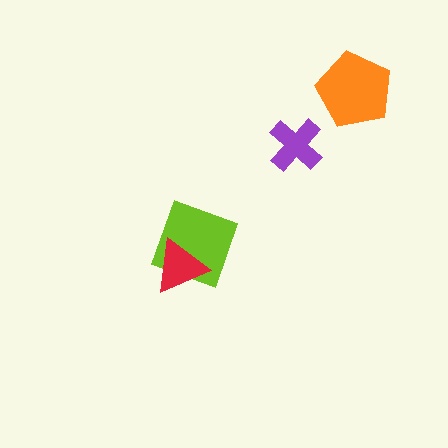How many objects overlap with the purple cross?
0 objects overlap with the purple cross.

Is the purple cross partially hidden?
No, no other shape covers it.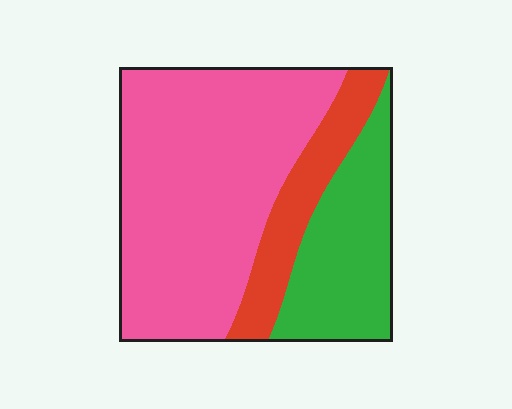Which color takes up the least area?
Red, at roughly 15%.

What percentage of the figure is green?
Green takes up about one quarter (1/4) of the figure.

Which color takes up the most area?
Pink, at roughly 60%.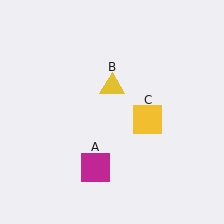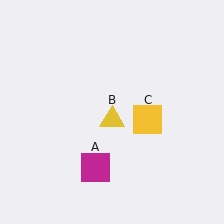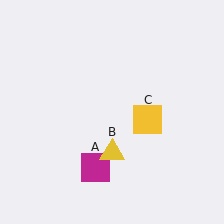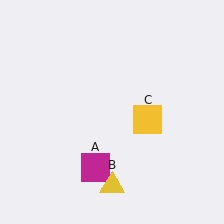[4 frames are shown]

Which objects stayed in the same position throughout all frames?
Magenta square (object A) and yellow square (object C) remained stationary.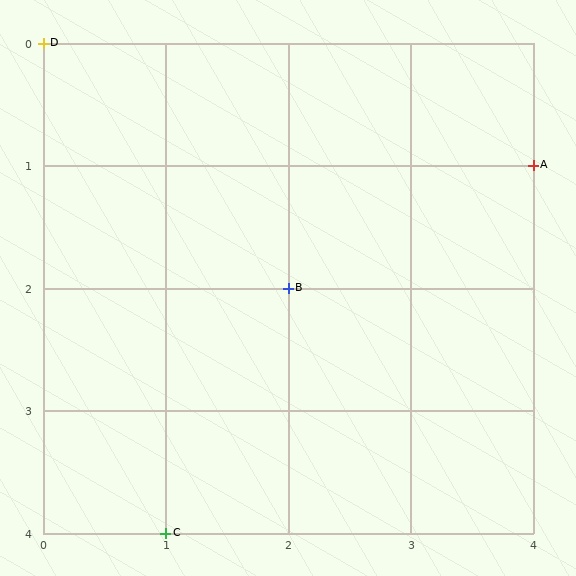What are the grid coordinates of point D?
Point D is at grid coordinates (0, 0).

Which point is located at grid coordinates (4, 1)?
Point A is at (4, 1).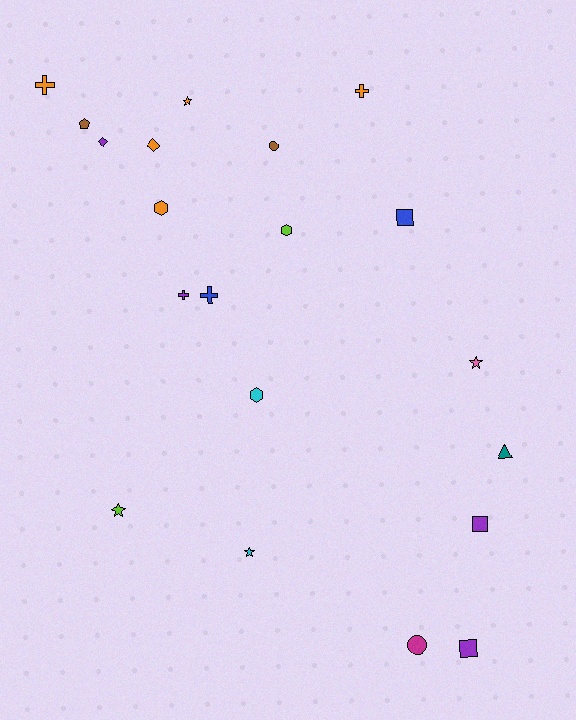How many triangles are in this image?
There is 1 triangle.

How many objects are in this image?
There are 20 objects.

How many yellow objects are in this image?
There are no yellow objects.